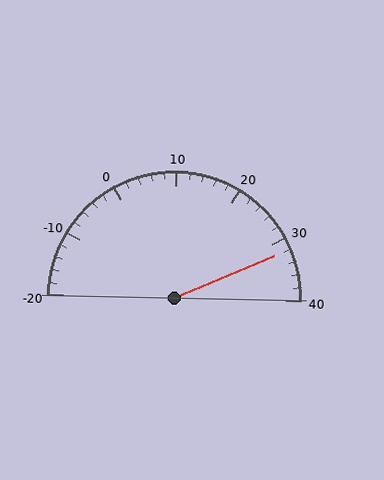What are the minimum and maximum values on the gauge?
The gauge ranges from -20 to 40.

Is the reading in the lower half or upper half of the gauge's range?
The reading is in the upper half of the range (-20 to 40).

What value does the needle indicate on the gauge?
The needle indicates approximately 32.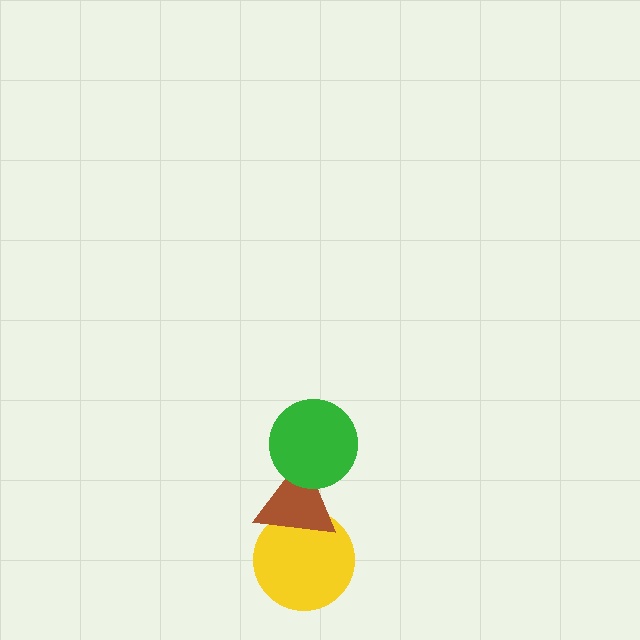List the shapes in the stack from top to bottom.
From top to bottom: the green circle, the brown triangle, the yellow circle.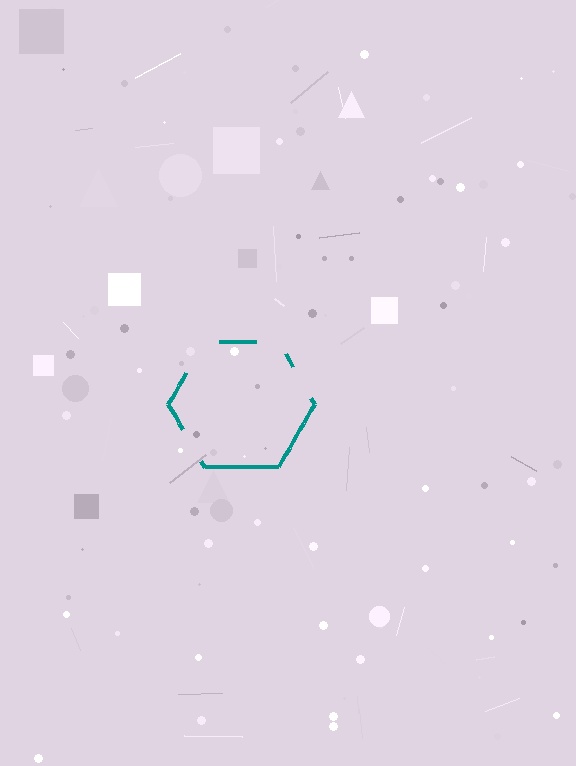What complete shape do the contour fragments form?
The contour fragments form a hexagon.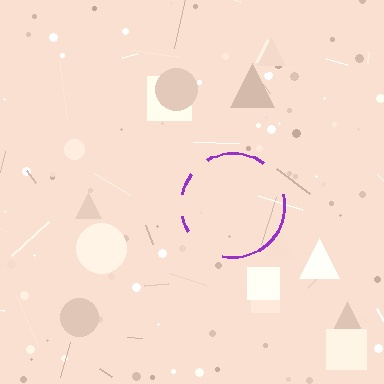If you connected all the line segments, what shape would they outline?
They would outline a circle.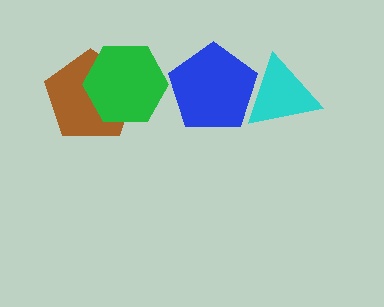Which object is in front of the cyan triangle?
The blue pentagon is in front of the cyan triangle.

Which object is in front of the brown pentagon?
The green hexagon is in front of the brown pentagon.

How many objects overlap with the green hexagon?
1 object overlaps with the green hexagon.